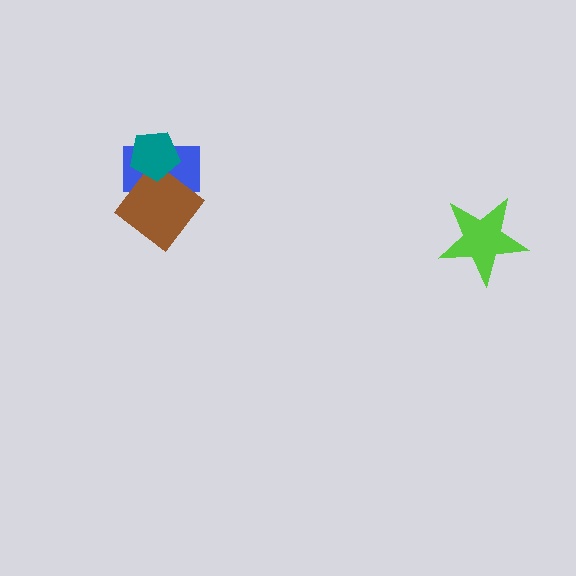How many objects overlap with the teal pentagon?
2 objects overlap with the teal pentagon.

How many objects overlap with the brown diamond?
2 objects overlap with the brown diamond.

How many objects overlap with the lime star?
0 objects overlap with the lime star.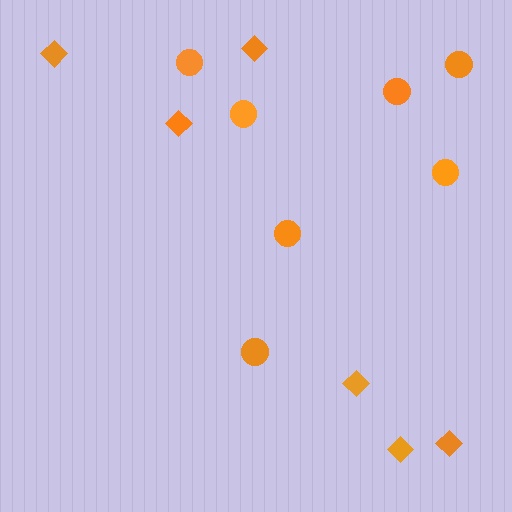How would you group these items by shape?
There are 2 groups: one group of circles (7) and one group of diamonds (6).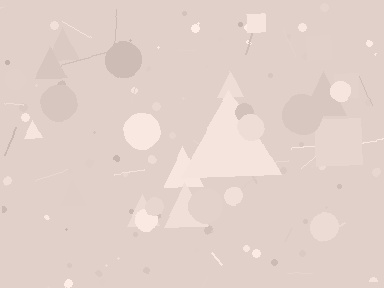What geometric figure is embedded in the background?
A triangle is embedded in the background.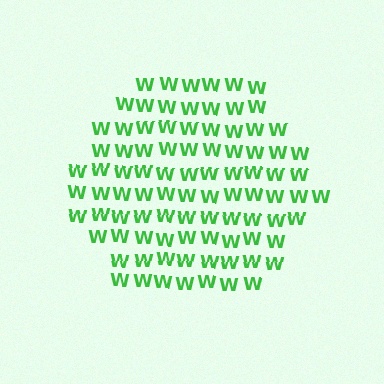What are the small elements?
The small elements are letter W's.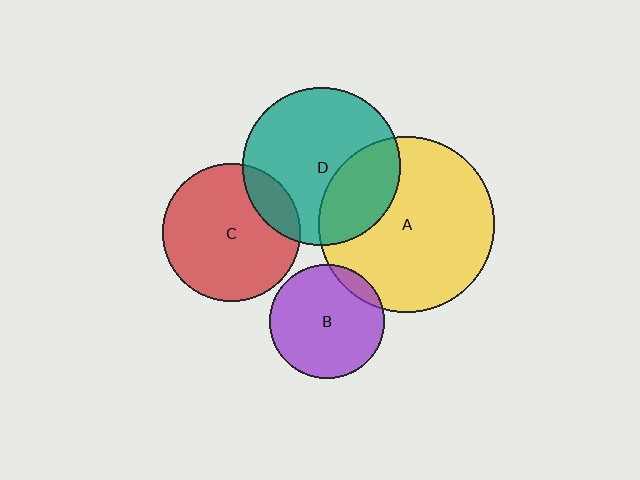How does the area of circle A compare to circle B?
Approximately 2.4 times.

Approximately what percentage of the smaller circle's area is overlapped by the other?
Approximately 15%.